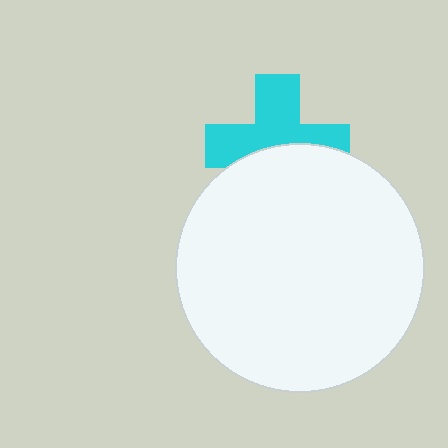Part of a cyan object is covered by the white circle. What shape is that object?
It is a cross.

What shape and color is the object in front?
The object in front is a white circle.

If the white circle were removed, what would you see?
You would see the complete cyan cross.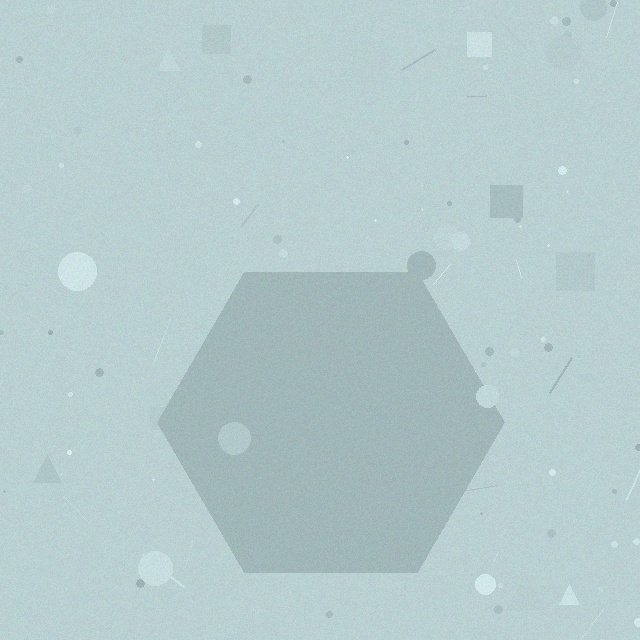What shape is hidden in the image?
A hexagon is hidden in the image.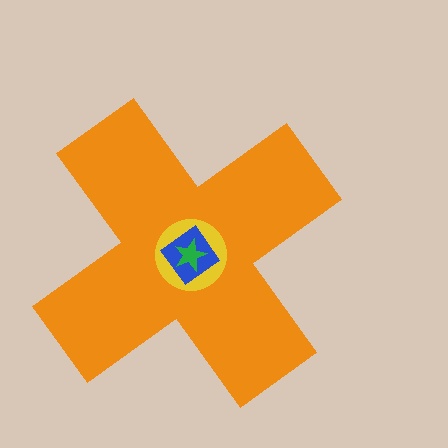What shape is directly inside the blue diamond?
The green star.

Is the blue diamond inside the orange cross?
Yes.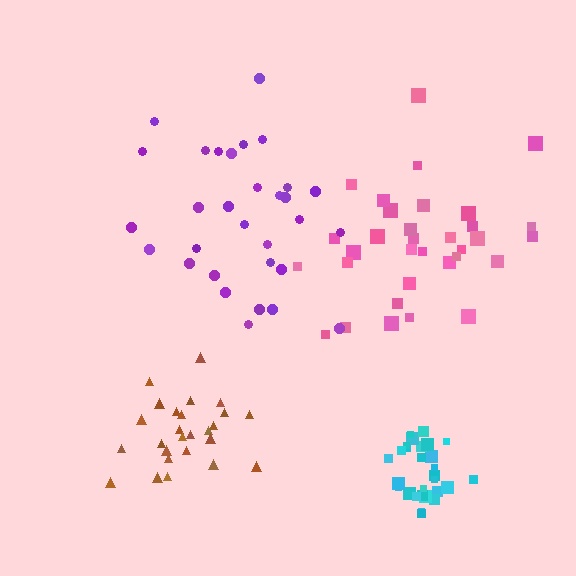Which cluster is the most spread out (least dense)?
Purple.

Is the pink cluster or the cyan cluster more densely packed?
Cyan.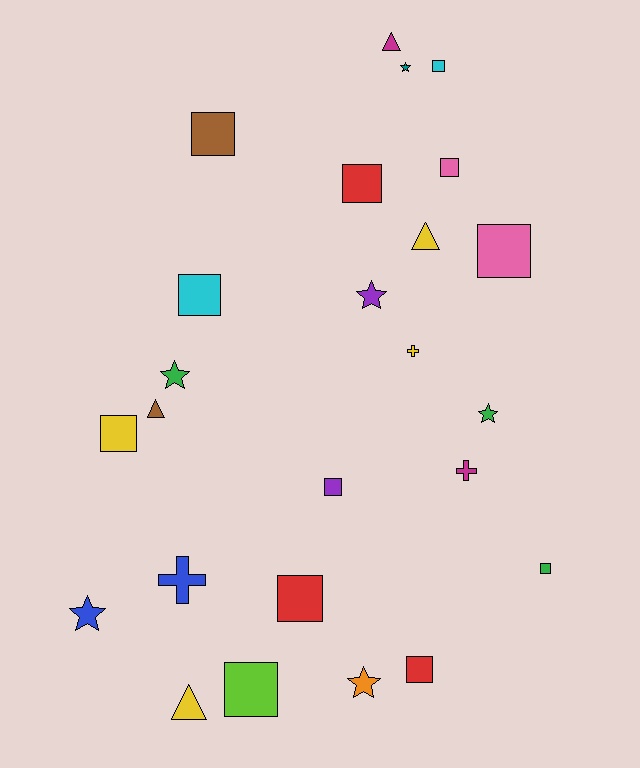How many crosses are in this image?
There are 3 crosses.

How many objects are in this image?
There are 25 objects.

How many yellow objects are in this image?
There are 4 yellow objects.